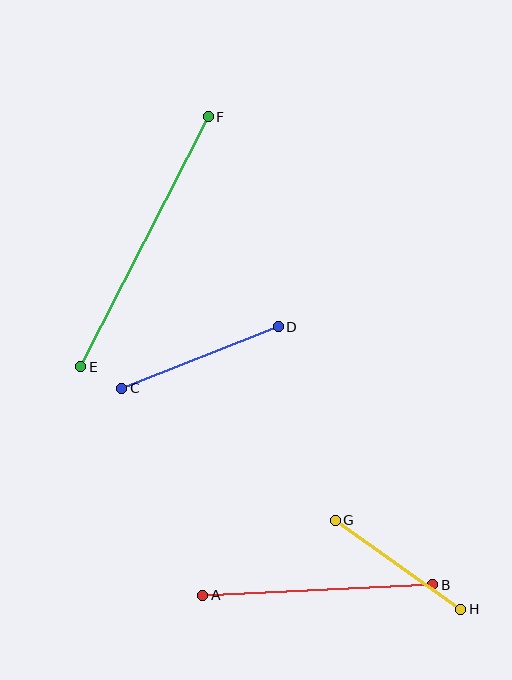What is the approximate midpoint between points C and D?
The midpoint is at approximately (200, 358) pixels.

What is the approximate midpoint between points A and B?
The midpoint is at approximately (318, 590) pixels.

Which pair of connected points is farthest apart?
Points E and F are farthest apart.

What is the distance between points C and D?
The distance is approximately 168 pixels.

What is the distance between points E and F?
The distance is approximately 281 pixels.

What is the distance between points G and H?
The distance is approximately 154 pixels.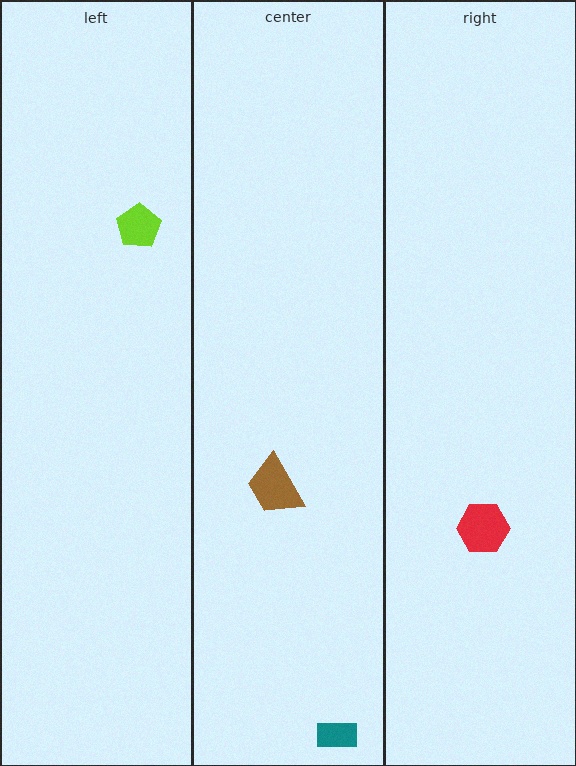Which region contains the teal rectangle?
The center region.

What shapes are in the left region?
The lime pentagon.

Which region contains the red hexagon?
The right region.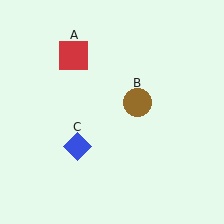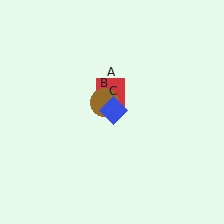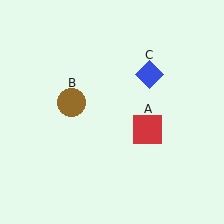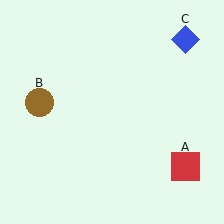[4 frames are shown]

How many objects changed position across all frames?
3 objects changed position: red square (object A), brown circle (object B), blue diamond (object C).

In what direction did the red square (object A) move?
The red square (object A) moved down and to the right.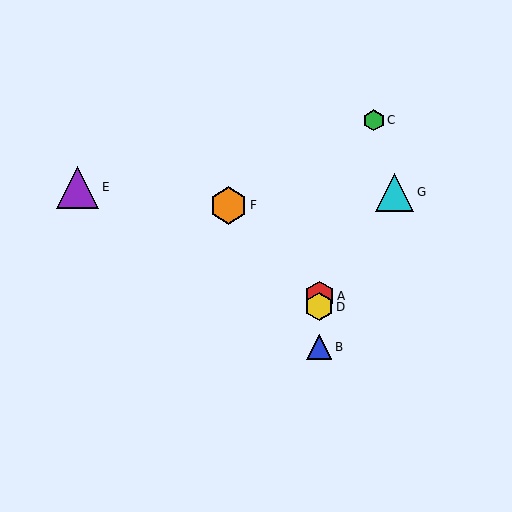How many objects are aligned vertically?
3 objects (A, B, D) are aligned vertically.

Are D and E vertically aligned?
No, D is at x≈319 and E is at x≈78.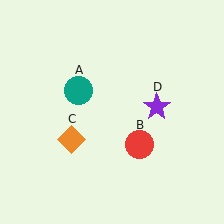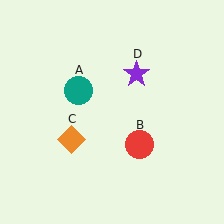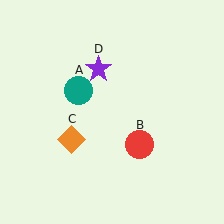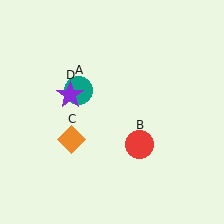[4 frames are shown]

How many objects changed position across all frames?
1 object changed position: purple star (object D).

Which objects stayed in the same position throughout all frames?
Teal circle (object A) and red circle (object B) and orange diamond (object C) remained stationary.